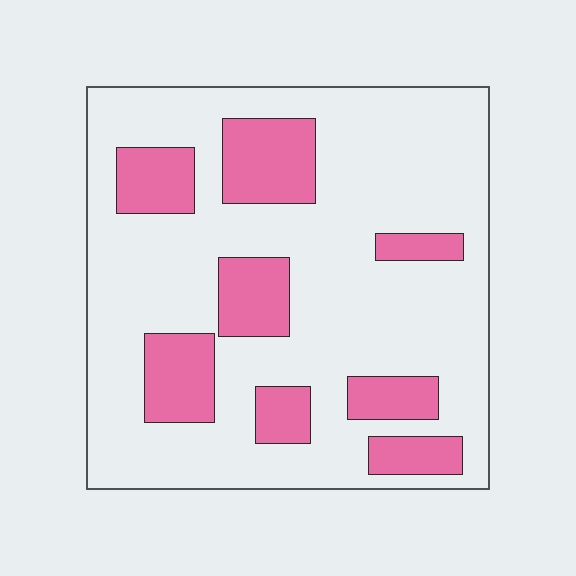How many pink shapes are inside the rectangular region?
8.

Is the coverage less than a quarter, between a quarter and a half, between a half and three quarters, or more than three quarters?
Less than a quarter.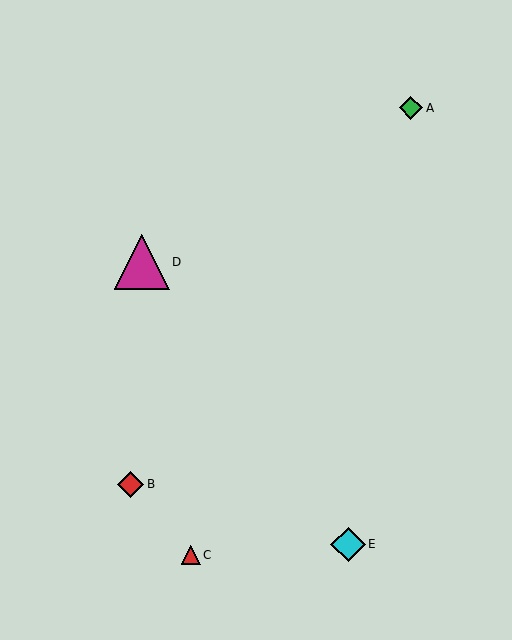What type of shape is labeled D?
Shape D is a magenta triangle.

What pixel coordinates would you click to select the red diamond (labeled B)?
Click at (131, 484) to select the red diamond B.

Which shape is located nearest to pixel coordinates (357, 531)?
The cyan diamond (labeled E) at (348, 544) is nearest to that location.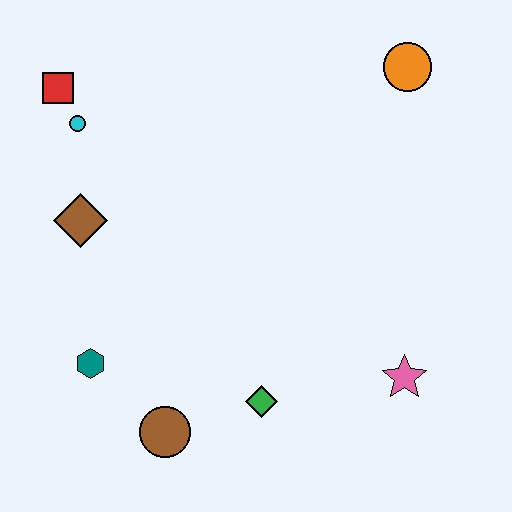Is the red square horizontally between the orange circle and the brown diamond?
No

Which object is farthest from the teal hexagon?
The orange circle is farthest from the teal hexagon.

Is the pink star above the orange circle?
No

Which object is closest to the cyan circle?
The red square is closest to the cyan circle.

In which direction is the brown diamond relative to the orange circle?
The brown diamond is to the left of the orange circle.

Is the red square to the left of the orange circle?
Yes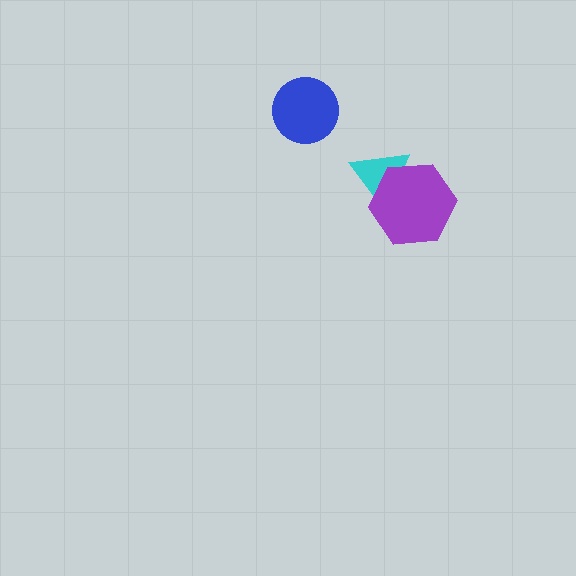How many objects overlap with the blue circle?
0 objects overlap with the blue circle.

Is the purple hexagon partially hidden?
No, no other shape covers it.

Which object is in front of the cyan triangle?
The purple hexagon is in front of the cyan triangle.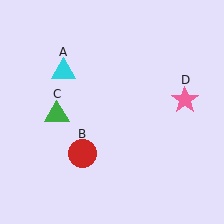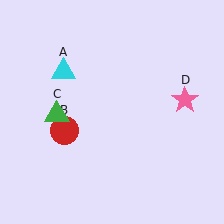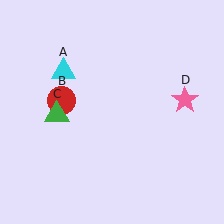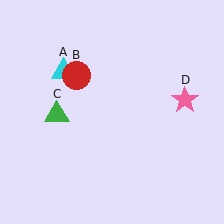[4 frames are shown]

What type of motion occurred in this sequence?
The red circle (object B) rotated clockwise around the center of the scene.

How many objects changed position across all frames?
1 object changed position: red circle (object B).